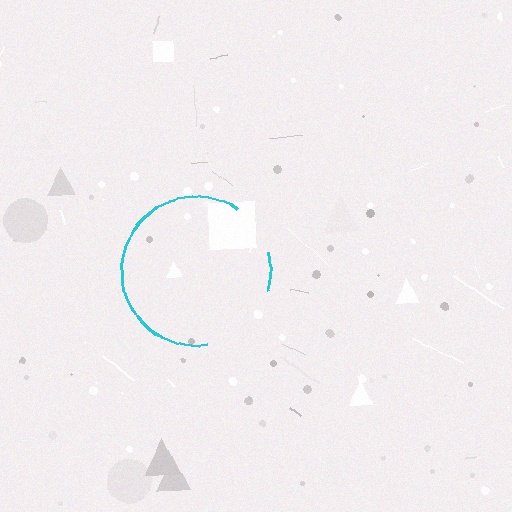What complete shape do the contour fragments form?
The contour fragments form a circle.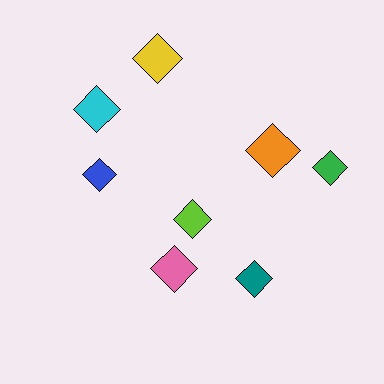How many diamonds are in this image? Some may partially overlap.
There are 8 diamonds.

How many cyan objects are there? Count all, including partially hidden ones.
There is 1 cyan object.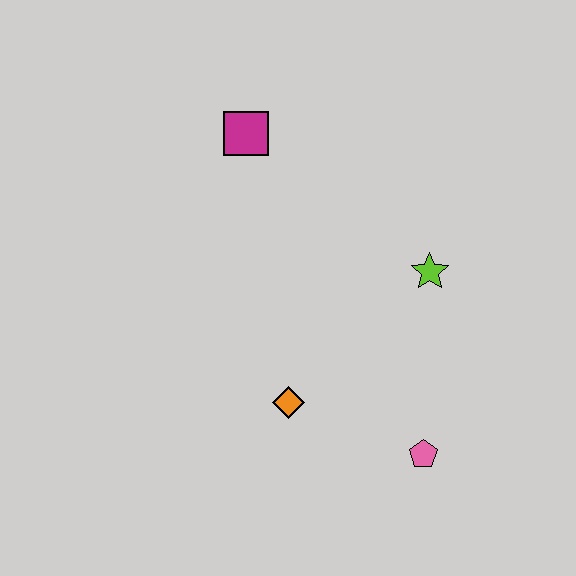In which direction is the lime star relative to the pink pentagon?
The lime star is above the pink pentagon.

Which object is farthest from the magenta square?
The pink pentagon is farthest from the magenta square.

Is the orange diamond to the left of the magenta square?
No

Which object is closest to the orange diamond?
The pink pentagon is closest to the orange diamond.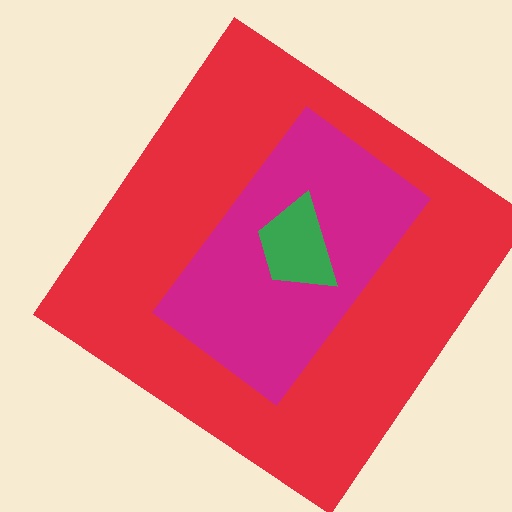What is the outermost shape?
The red diamond.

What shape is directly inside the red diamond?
The magenta rectangle.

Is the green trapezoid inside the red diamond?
Yes.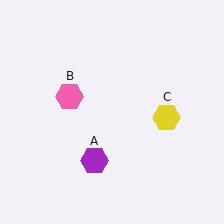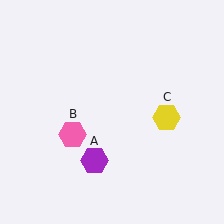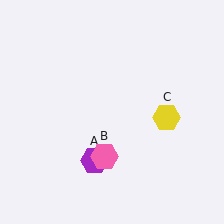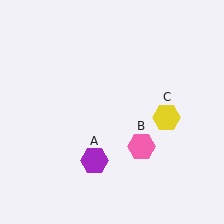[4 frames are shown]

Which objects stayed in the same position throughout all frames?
Purple hexagon (object A) and yellow hexagon (object C) remained stationary.